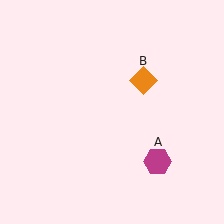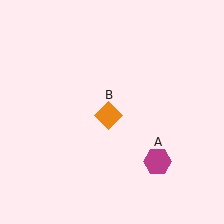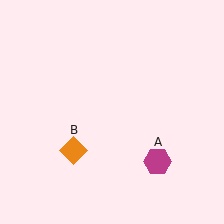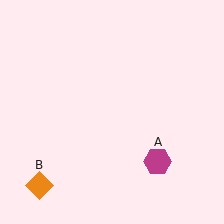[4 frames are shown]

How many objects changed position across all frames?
1 object changed position: orange diamond (object B).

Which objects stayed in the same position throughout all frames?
Magenta hexagon (object A) remained stationary.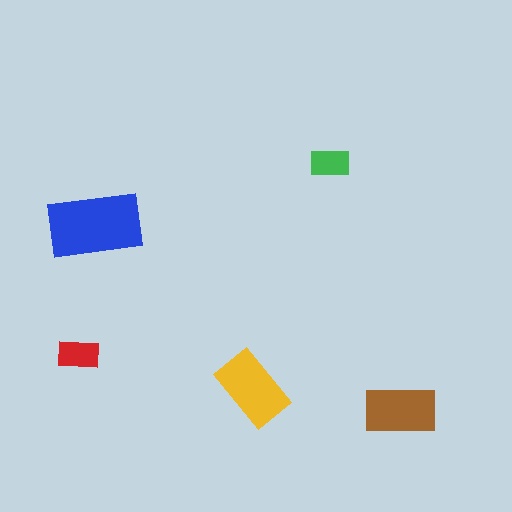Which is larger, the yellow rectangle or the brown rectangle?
The yellow one.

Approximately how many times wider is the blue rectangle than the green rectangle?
About 2.5 times wider.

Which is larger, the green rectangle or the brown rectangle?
The brown one.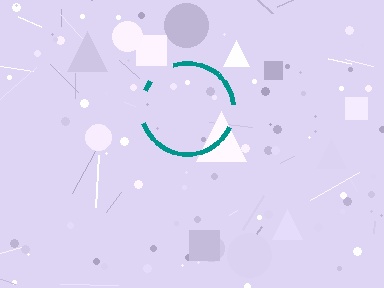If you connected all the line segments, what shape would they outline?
They would outline a circle.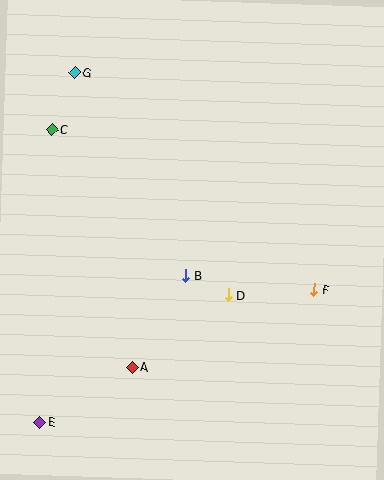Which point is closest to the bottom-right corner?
Point F is closest to the bottom-right corner.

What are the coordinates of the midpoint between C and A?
The midpoint between C and A is at (92, 248).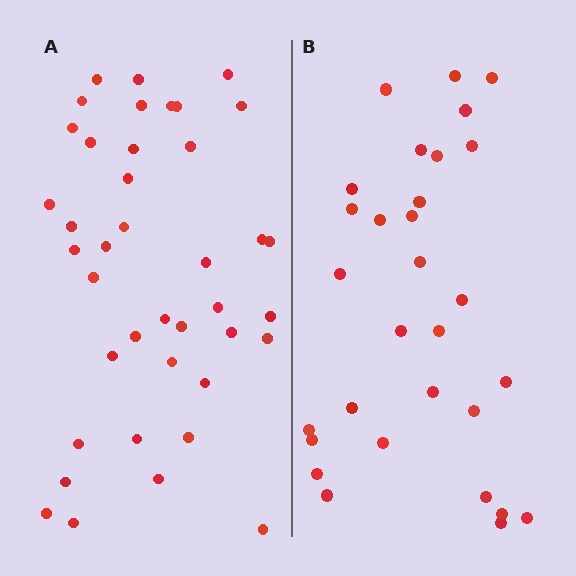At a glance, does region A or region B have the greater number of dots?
Region A (the left region) has more dots.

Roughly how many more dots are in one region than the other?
Region A has roughly 10 or so more dots than region B.